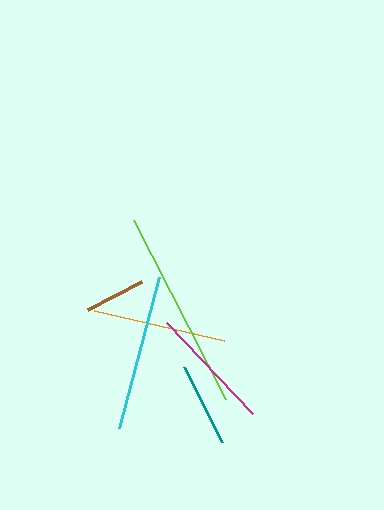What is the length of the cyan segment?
The cyan segment is approximately 156 pixels long.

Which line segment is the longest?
The lime line is the longest at approximately 201 pixels.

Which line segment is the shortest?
The brown line is the shortest at approximately 62 pixels.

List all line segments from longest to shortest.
From longest to shortest: lime, cyan, orange, magenta, teal, brown.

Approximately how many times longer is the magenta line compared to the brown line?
The magenta line is approximately 2.0 times the length of the brown line.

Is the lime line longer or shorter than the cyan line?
The lime line is longer than the cyan line.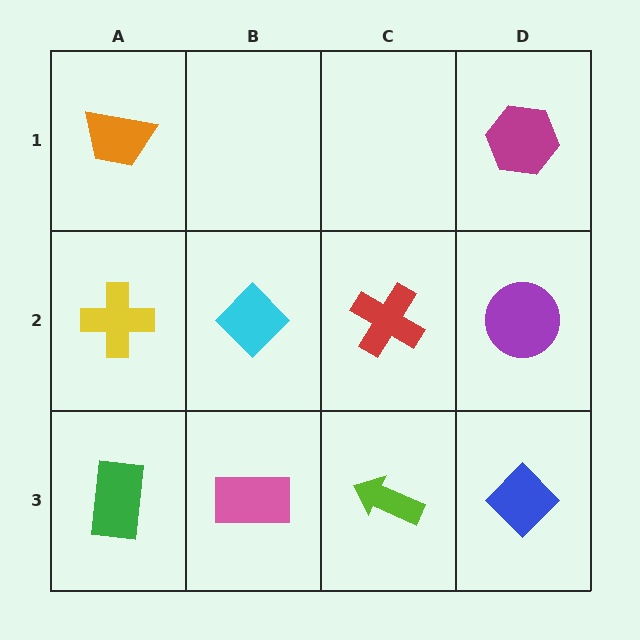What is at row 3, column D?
A blue diamond.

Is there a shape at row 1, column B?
No, that cell is empty.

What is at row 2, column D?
A purple circle.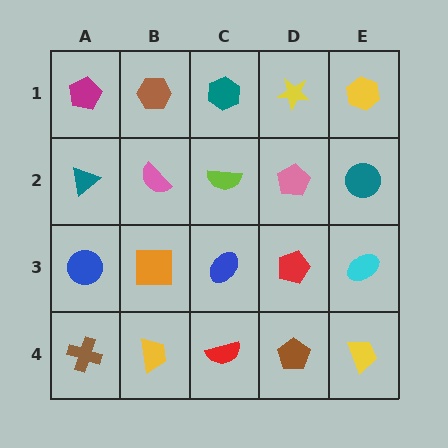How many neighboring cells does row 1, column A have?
2.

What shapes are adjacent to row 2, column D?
A yellow star (row 1, column D), a red pentagon (row 3, column D), a lime semicircle (row 2, column C), a teal circle (row 2, column E).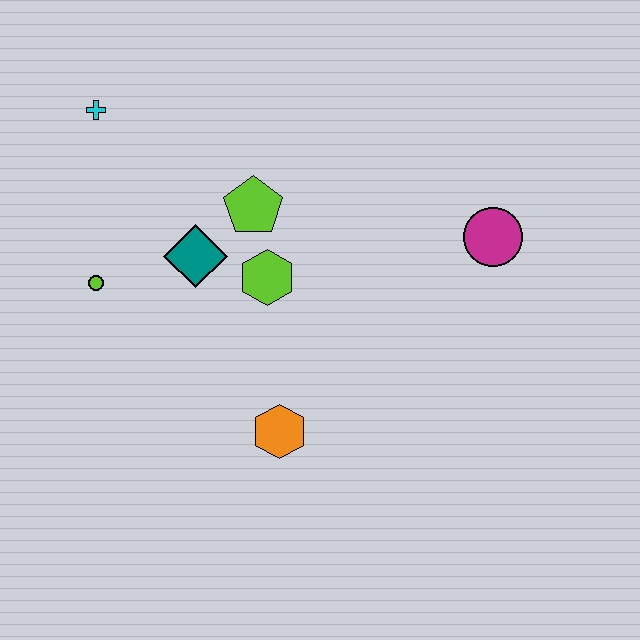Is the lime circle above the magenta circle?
No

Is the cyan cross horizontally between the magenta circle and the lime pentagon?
No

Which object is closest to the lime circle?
The teal diamond is closest to the lime circle.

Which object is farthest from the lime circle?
The magenta circle is farthest from the lime circle.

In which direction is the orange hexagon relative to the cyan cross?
The orange hexagon is below the cyan cross.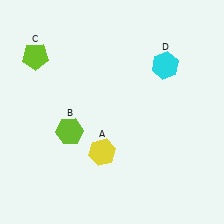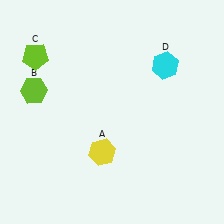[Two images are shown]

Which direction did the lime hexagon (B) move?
The lime hexagon (B) moved up.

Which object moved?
The lime hexagon (B) moved up.